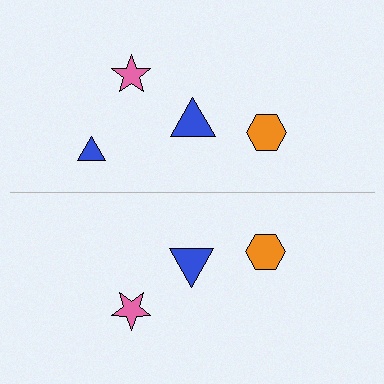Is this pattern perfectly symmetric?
No, the pattern is not perfectly symmetric. A blue triangle is missing from the bottom side.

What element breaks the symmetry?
A blue triangle is missing from the bottom side.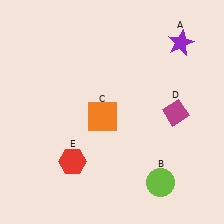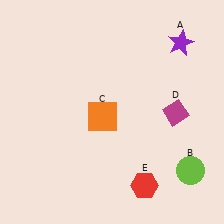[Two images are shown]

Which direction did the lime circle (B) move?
The lime circle (B) moved right.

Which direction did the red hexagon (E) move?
The red hexagon (E) moved right.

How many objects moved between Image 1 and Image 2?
2 objects moved between the two images.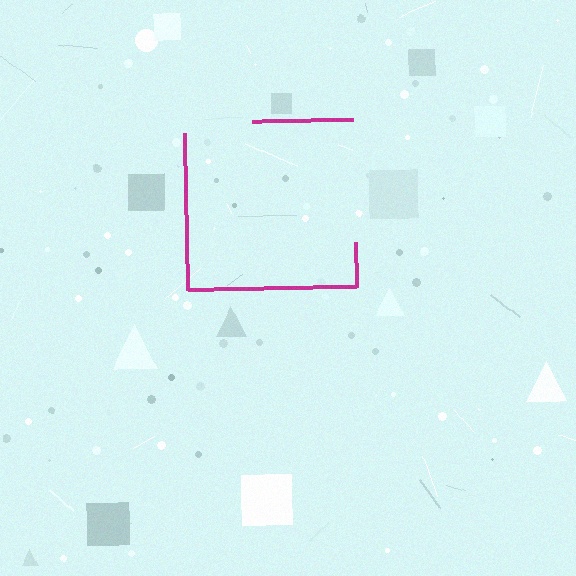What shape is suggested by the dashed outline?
The dashed outline suggests a square.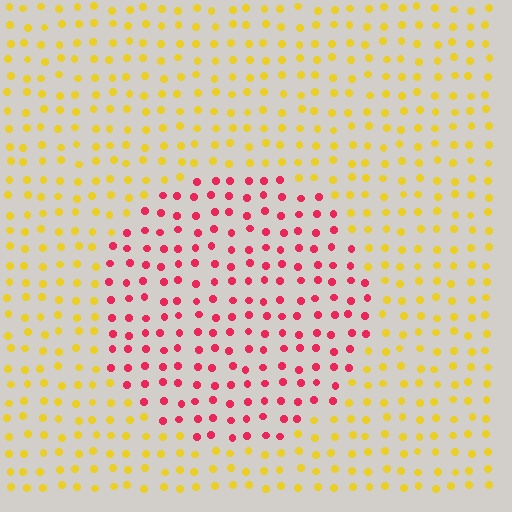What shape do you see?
I see a circle.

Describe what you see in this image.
The image is filled with small yellow elements in a uniform arrangement. A circle-shaped region is visible where the elements are tinted to a slightly different hue, forming a subtle color boundary.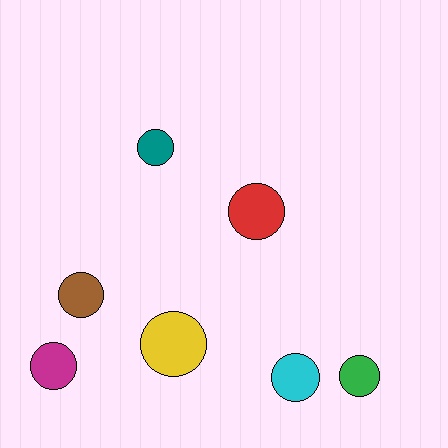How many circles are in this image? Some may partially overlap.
There are 7 circles.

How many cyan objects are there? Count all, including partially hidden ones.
There is 1 cyan object.